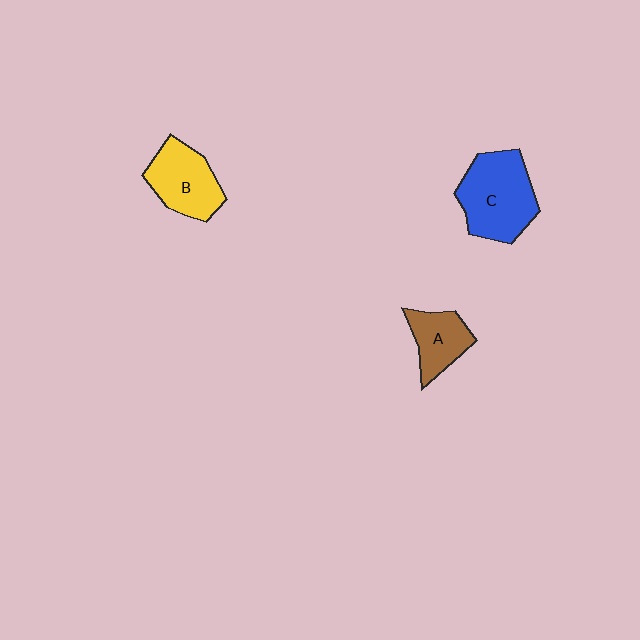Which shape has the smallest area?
Shape A (brown).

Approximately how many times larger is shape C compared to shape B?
Approximately 1.3 times.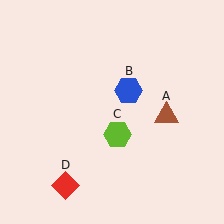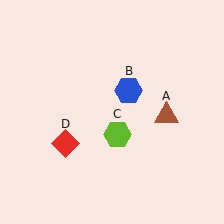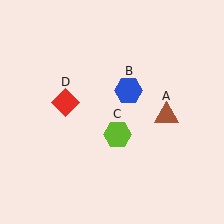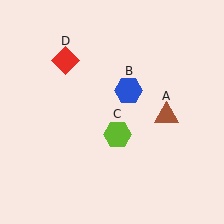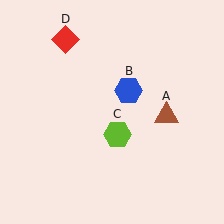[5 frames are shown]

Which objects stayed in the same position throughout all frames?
Brown triangle (object A) and blue hexagon (object B) and lime hexagon (object C) remained stationary.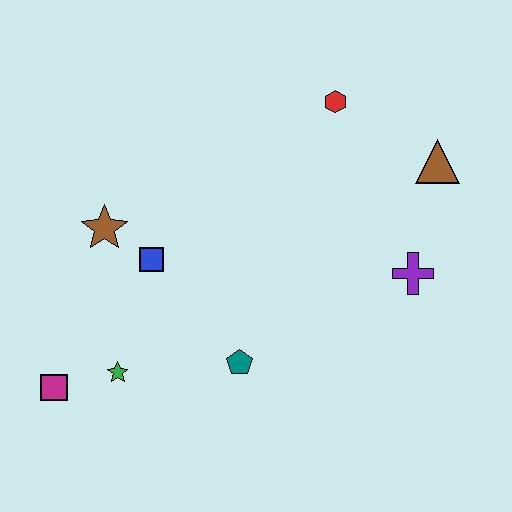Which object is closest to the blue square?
The brown star is closest to the blue square.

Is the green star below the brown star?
Yes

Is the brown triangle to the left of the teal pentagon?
No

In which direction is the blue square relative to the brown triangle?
The blue square is to the left of the brown triangle.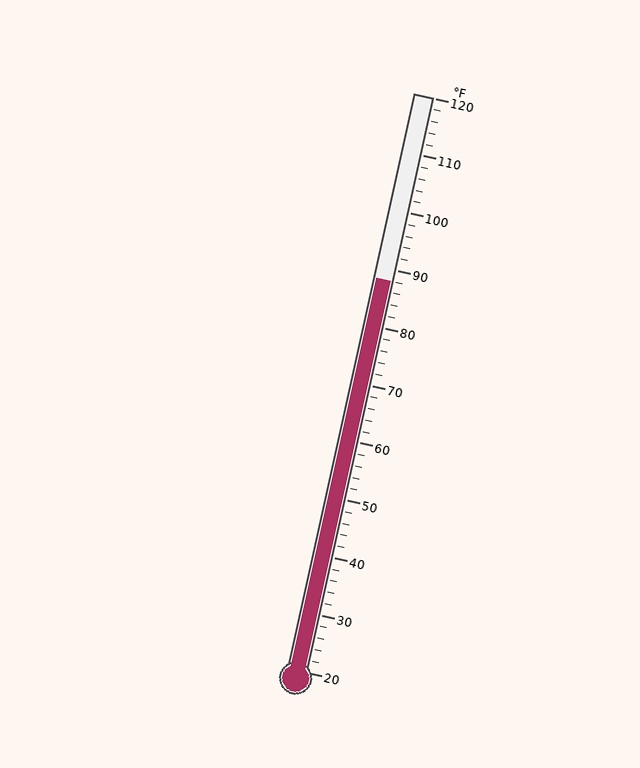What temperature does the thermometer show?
The thermometer shows approximately 88°F.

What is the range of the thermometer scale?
The thermometer scale ranges from 20°F to 120°F.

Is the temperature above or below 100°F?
The temperature is below 100°F.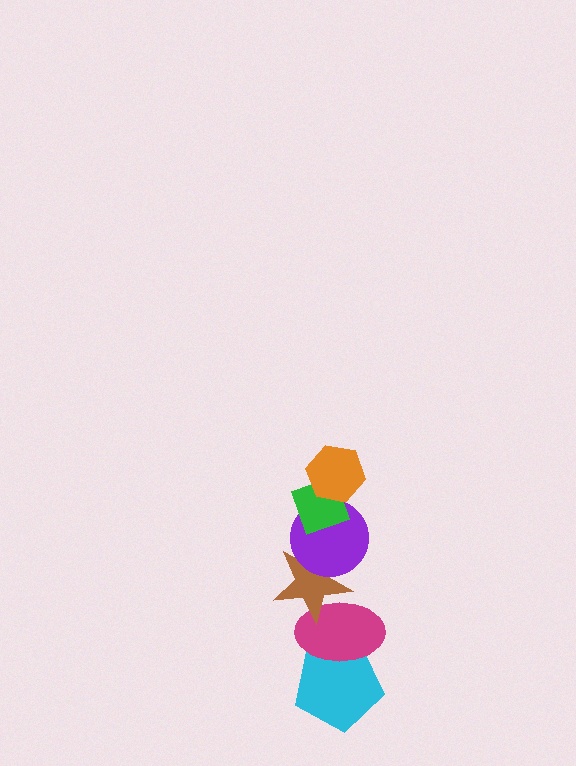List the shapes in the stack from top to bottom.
From top to bottom: the orange hexagon, the green diamond, the purple circle, the brown star, the magenta ellipse, the cyan pentagon.